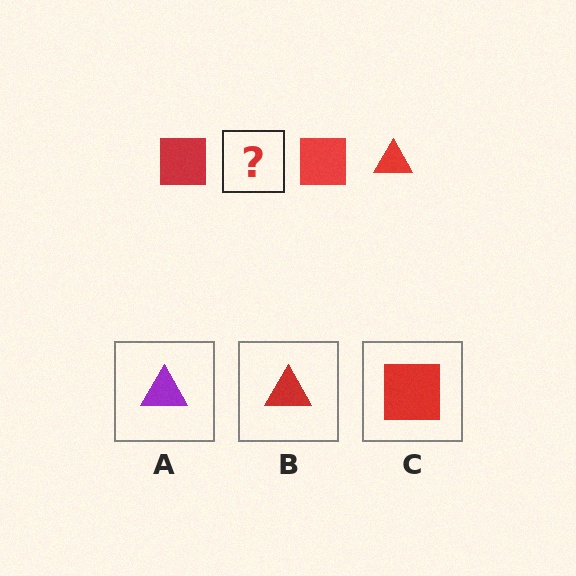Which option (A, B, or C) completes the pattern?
B.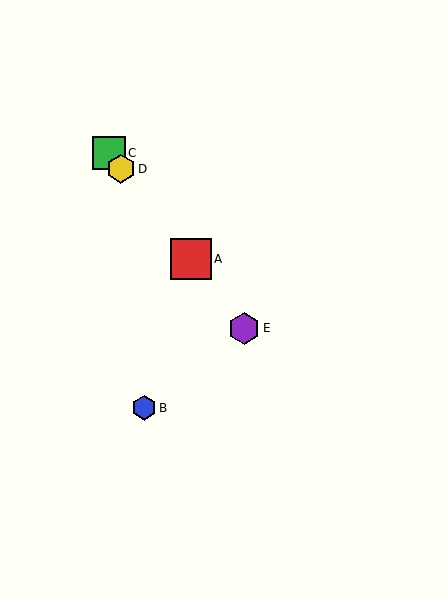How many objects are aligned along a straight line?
4 objects (A, C, D, E) are aligned along a straight line.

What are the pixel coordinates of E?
Object E is at (244, 328).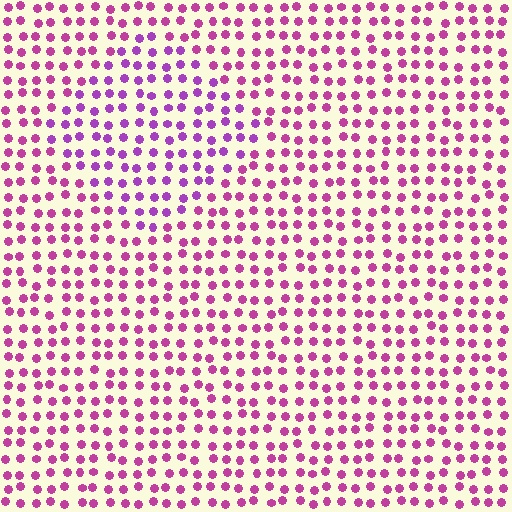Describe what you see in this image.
The image is filled with small magenta elements in a uniform arrangement. A diamond-shaped region is visible where the elements are tinted to a slightly different hue, forming a subtle color boundary.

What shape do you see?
I see a diamond.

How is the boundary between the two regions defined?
The boundary is defined purely by a slight shift in hue (about 28 degrees). Spacing, size, and orientation are identical on both sides.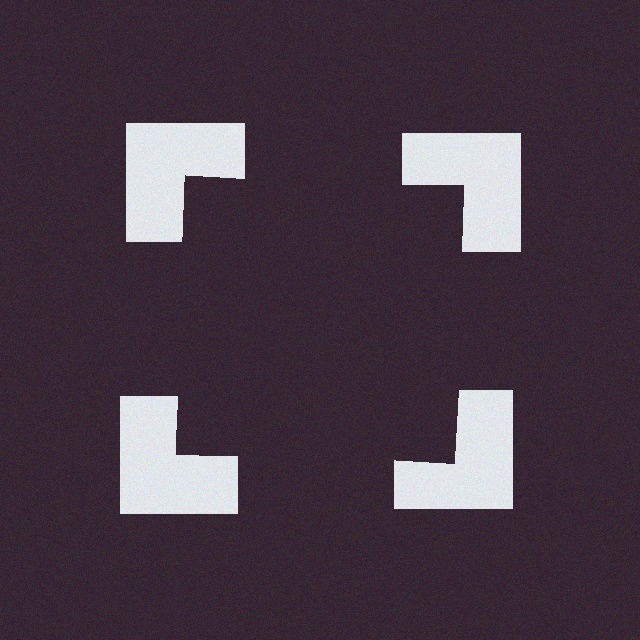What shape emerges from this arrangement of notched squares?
An illusory square — its edges are inferred from the aligned wedge cuts in the notched squares, not physically drawn.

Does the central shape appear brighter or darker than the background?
It typically appears slightly darker than the background, even though no actual brightness change is drawn.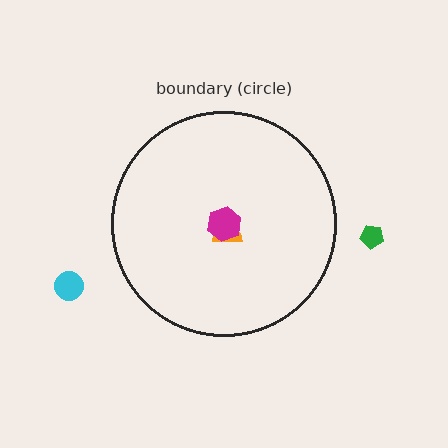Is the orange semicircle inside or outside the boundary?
Inside.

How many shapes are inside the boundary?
2 inside, 2 outside.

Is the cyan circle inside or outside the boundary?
Outside.